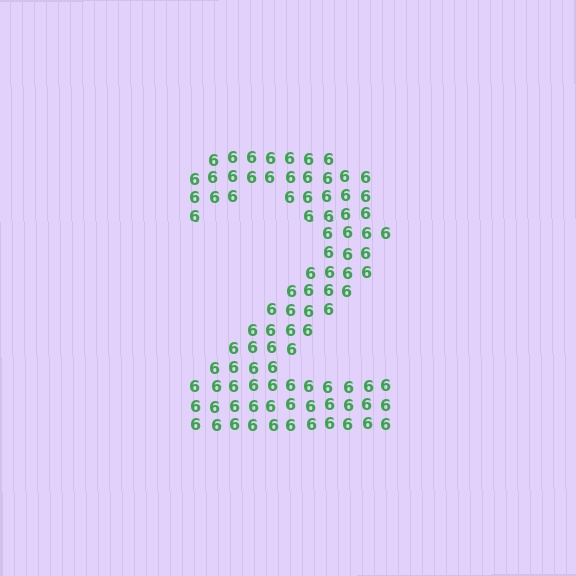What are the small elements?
The small elements are digit 6's.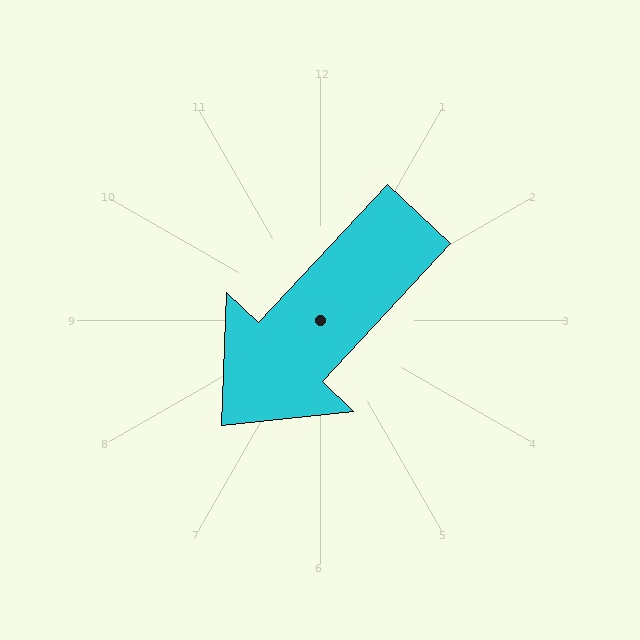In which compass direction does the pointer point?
Southwest.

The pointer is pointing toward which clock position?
Roughly 7 o'clock.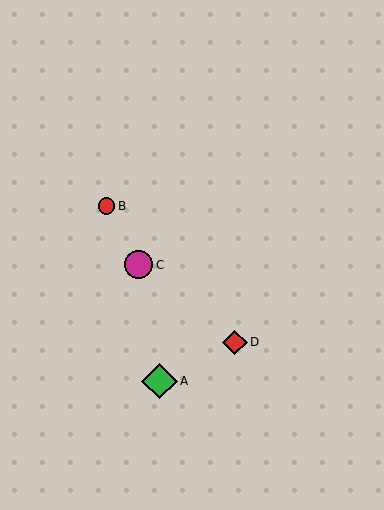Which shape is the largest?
The green diamond (labeled A) is the largest.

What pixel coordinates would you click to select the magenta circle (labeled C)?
Click at (139, 265) to select the magenta circle C.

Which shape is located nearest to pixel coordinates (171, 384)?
The green diamond (labeled A) at (160, 381) is nearest to that location.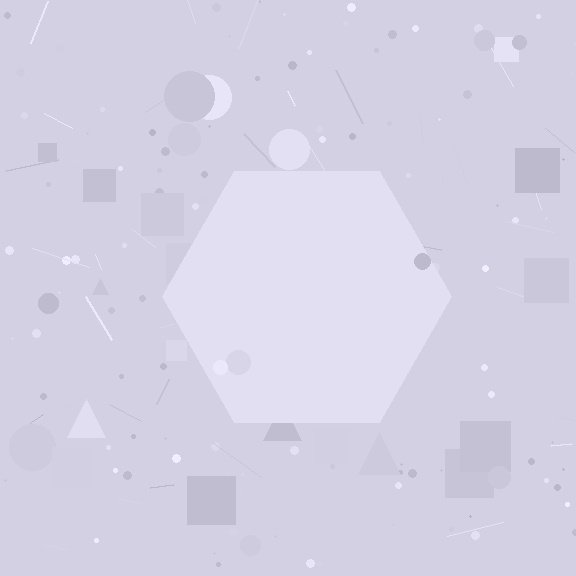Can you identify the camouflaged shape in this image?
The camouflaged shape is a hexagon.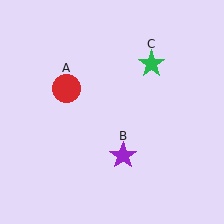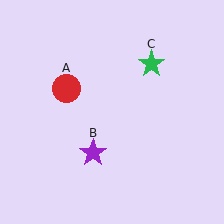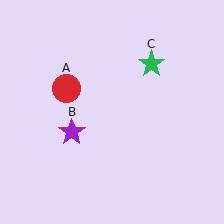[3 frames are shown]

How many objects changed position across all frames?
1 object changed position: purple star (object B).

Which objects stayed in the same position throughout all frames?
Red circle (object A) and green star (object C) remained stationary.